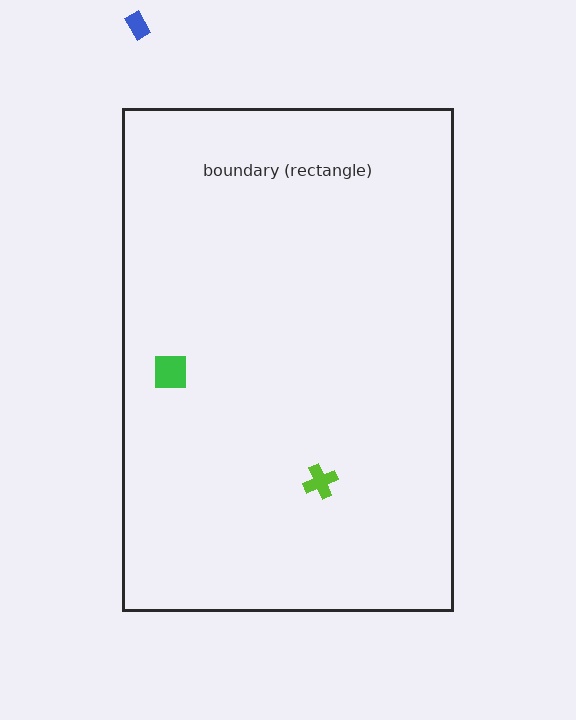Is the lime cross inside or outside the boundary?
Inside.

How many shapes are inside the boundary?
2 inside, 1 outside.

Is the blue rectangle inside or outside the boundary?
Outside.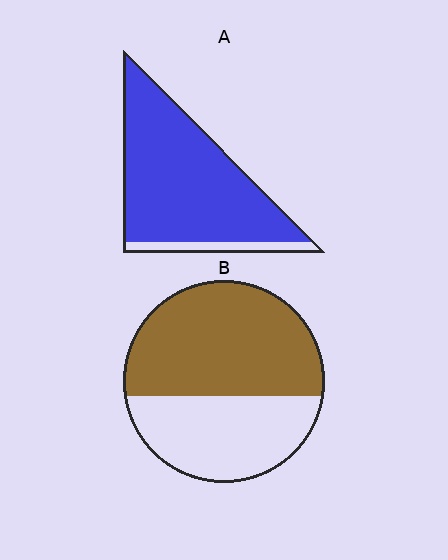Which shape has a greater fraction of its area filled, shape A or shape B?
Shape A.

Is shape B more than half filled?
Yes.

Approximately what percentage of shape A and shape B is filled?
A is approximately 90% and B is approximately 60%.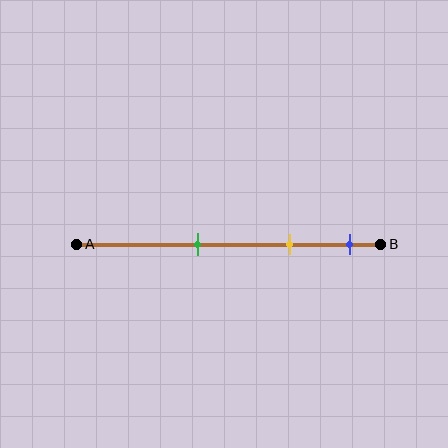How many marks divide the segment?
There are 3 marks dividing the segment.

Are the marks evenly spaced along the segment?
Yes, the marks are approximately evenly spaced.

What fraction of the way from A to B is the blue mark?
The blue mark is approximately 90% (0.9) of the way from A to B.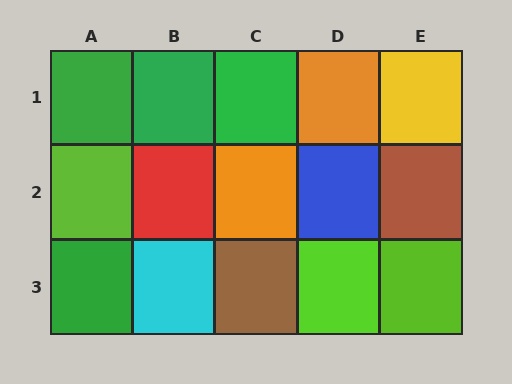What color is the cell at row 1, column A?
Green.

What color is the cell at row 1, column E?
Yellow.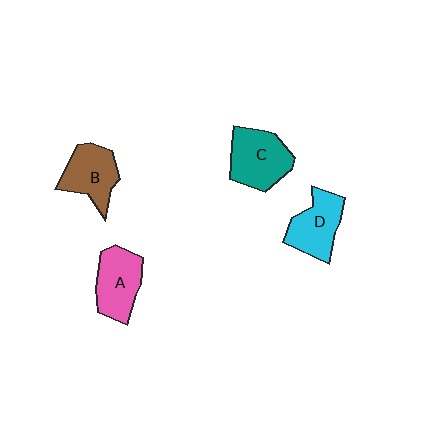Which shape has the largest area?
Shape C (teal).